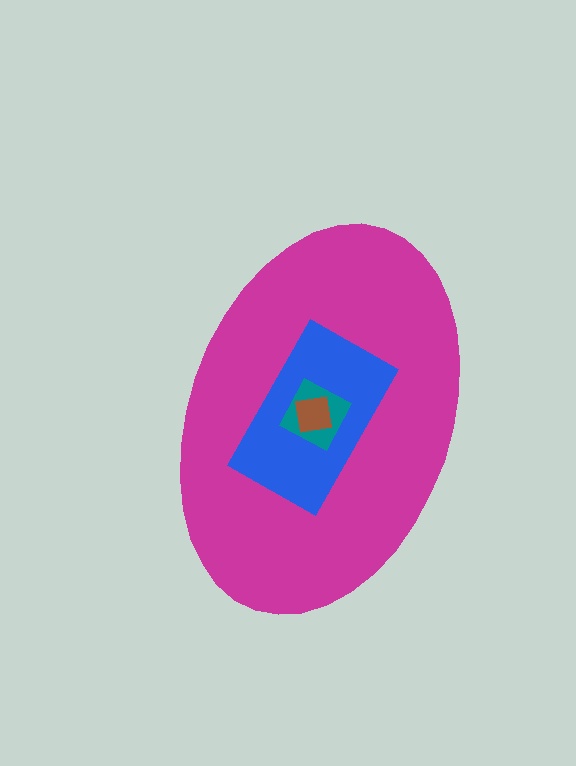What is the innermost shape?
The brown square.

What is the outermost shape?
The magenta ellipse.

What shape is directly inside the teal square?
The brown square.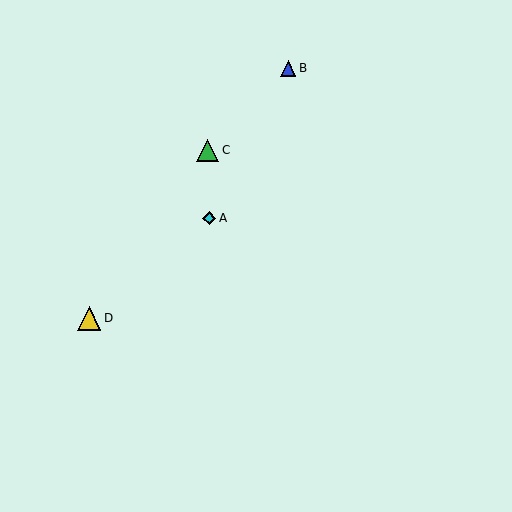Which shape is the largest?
The yellow triangle (labeled D) is the largest.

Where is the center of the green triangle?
The center of the green triangle is at (208, 150).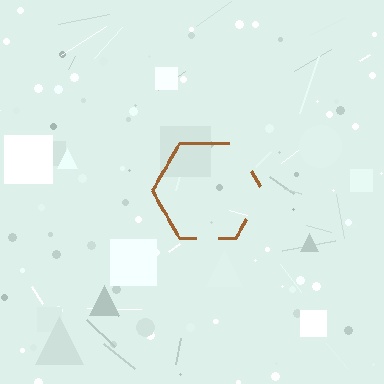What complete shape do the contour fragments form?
The contour fragments form a hexagon.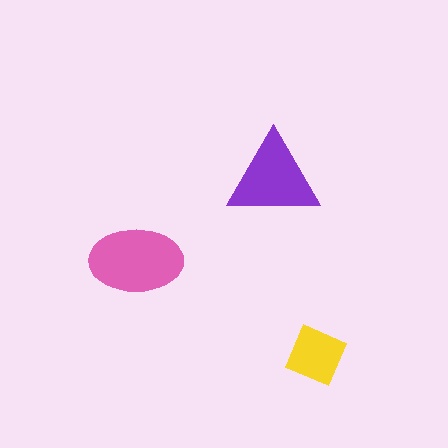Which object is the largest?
The pink ellipse.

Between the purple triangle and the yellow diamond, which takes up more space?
The purple triangle.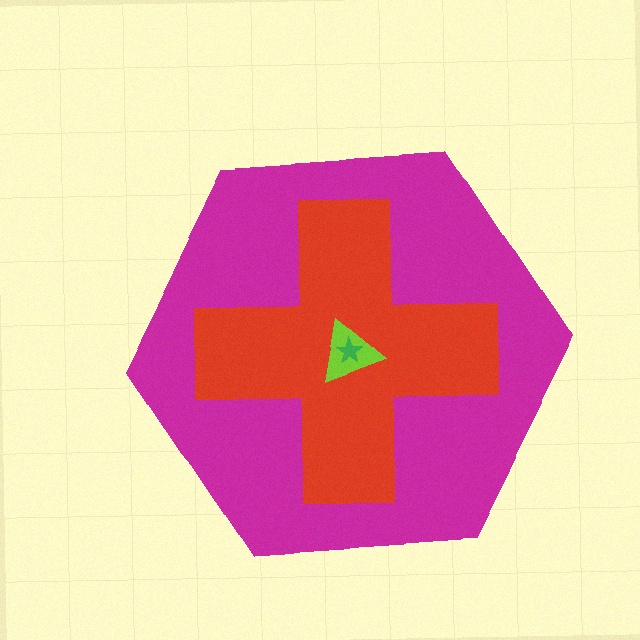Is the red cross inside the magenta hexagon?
Yes.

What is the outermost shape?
The magenta hexagon.